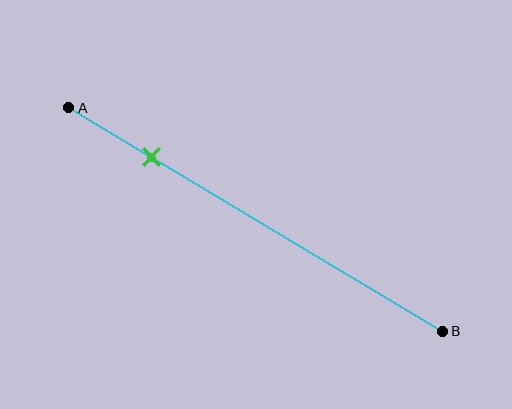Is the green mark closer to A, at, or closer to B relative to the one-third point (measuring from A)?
The green mark is closer to point A than the one-third point of segment AB.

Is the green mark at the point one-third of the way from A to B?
No, the mark is at about 20% from A, not at the 33% one-third point.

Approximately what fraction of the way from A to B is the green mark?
The green mark is approximately 20% of the way from A to B.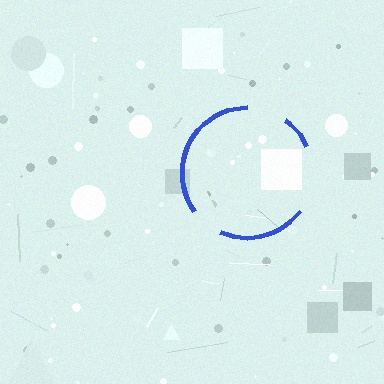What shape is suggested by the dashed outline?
The dashed outline suggests a circle.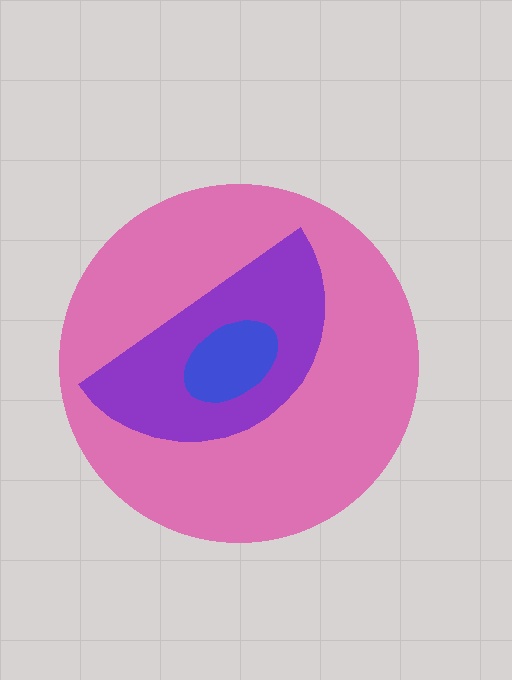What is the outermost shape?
The pink circle.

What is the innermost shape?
The blue ellipse.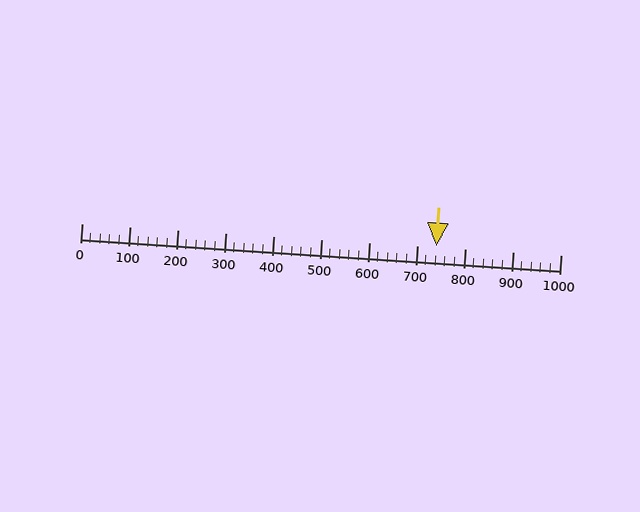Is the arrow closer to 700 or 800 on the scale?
The arrow is closer to 700.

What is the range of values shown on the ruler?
The ruler shows values from 0 to 1000.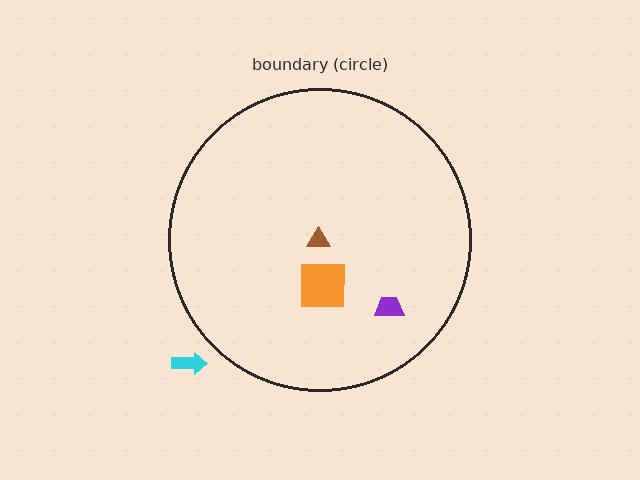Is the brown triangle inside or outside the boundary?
Inside.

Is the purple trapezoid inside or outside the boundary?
Inside.